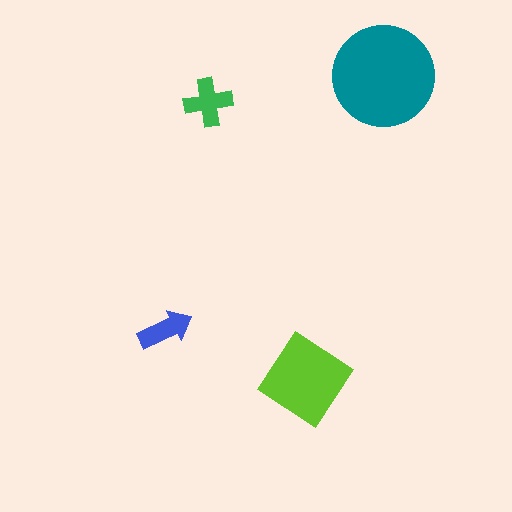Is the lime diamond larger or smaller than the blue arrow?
Larger.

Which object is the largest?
The teal circle.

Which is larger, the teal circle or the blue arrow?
The teal circle.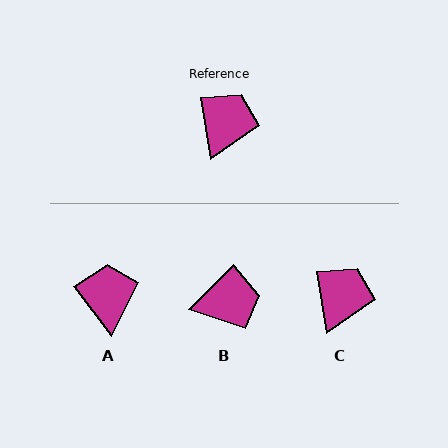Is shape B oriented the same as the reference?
No, it is off by about 54 degrees.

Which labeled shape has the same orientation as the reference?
C.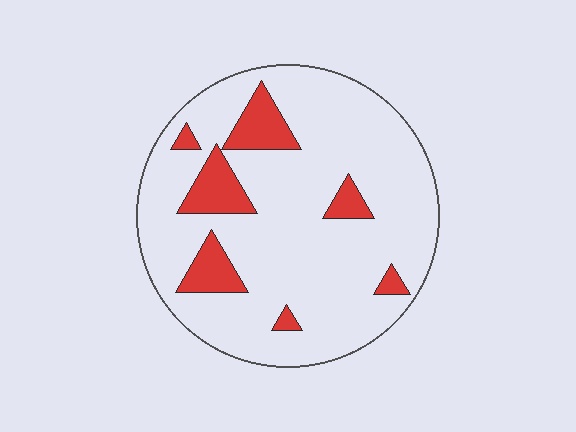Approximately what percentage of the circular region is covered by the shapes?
Approximately 15%.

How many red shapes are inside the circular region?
7.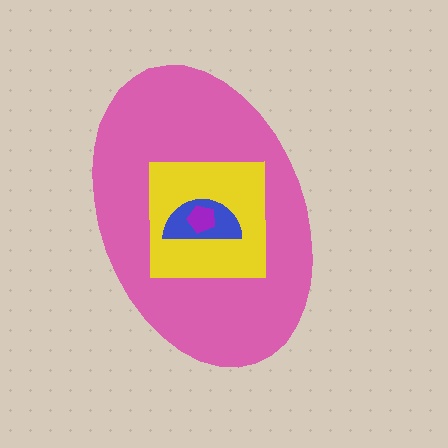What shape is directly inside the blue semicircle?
The purple pentagon.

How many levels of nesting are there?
4.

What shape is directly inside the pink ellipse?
The yellow square.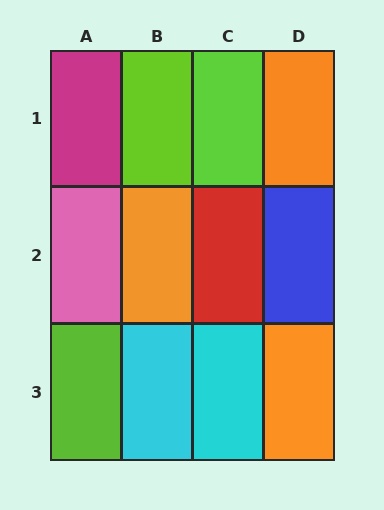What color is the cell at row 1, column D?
Orange.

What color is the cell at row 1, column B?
Lime.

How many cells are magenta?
1 cell is magenta.